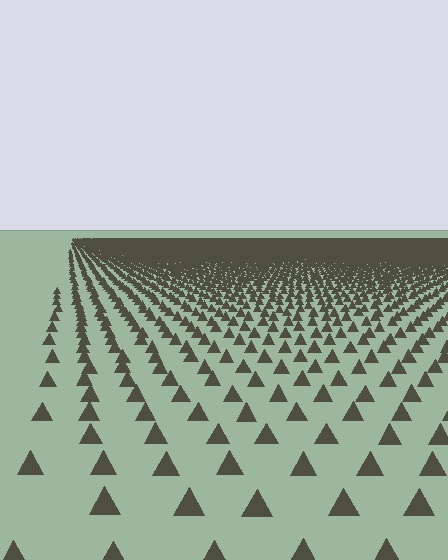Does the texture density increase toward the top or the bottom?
Density increases toward the top.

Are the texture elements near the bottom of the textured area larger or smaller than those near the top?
Larger. Near the bottom, elements are closer to the viewer and appear at a bigger on-screen size.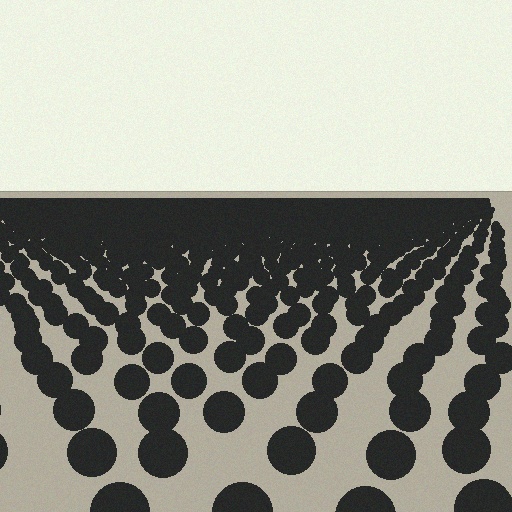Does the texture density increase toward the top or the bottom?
Density increases toward the top.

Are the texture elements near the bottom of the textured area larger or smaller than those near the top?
Larger. Near the bottom, elements are closer to the viewer and appear at a bigger on-screen size.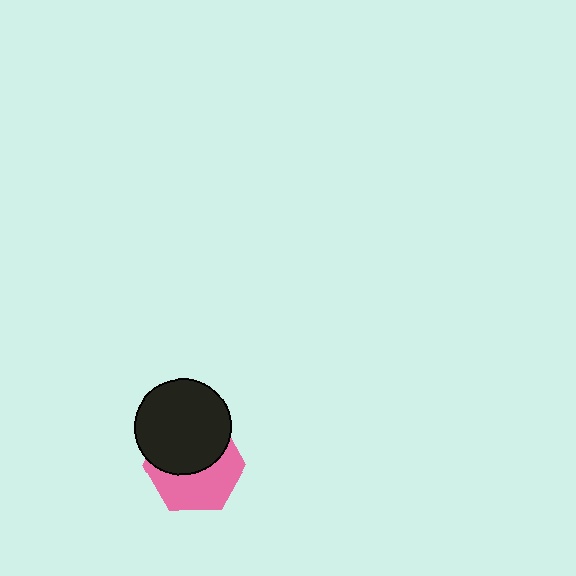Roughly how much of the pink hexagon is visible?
About half of it is visible (roughly 50%).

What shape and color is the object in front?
The object in front is a black circle.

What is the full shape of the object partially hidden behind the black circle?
The partially hidden object is a pink hexagon.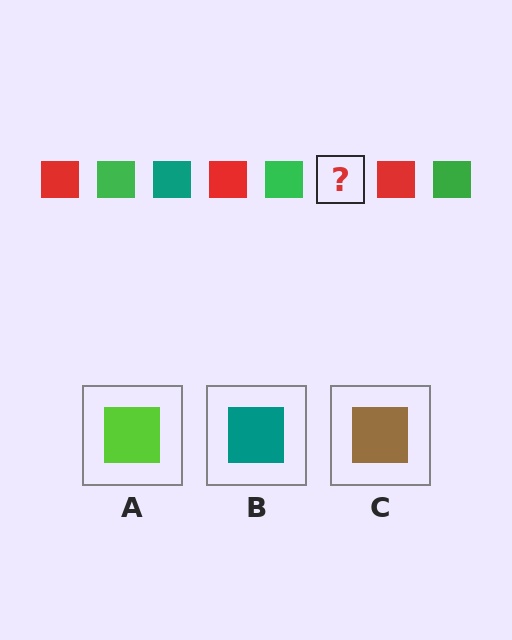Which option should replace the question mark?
Option B.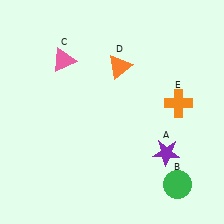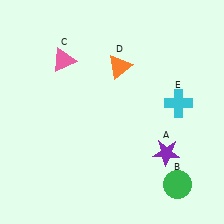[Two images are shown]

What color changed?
The cross (E) changed from orange in Image 1 to cyan in Image 2.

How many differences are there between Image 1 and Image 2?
There is 1 difference between the two images.